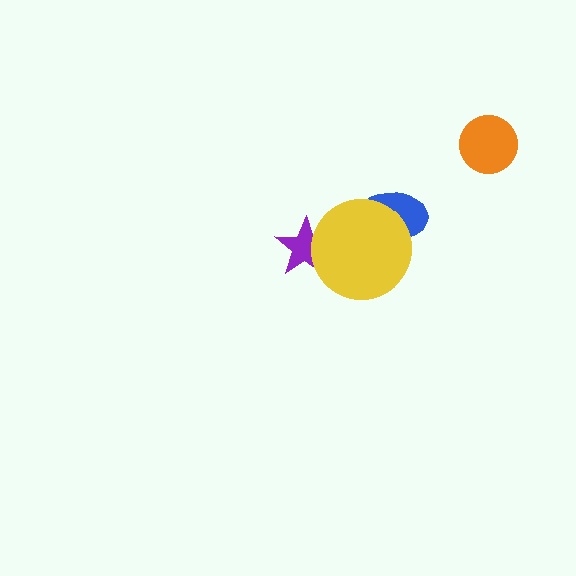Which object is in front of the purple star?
The yellow circle is in front of the purple star.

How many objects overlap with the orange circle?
0 objects overlap with the orange circle.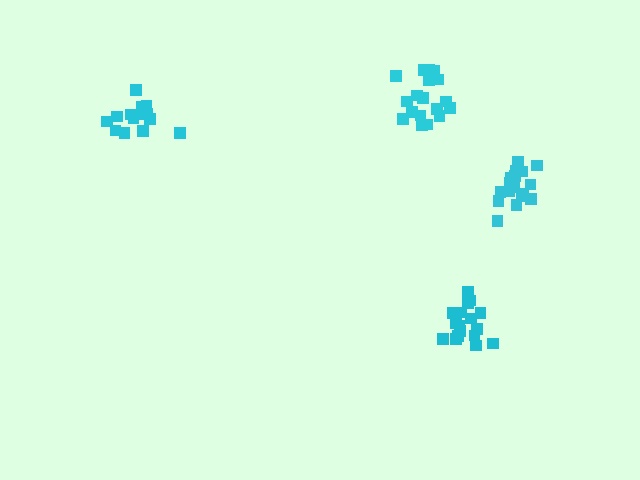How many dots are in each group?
Group 1: 18 dots, Group 2: 19 dots, Group 3: 18 dots, Group 4: 15 dots (70 total).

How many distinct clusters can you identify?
There are 4 distinct clusters.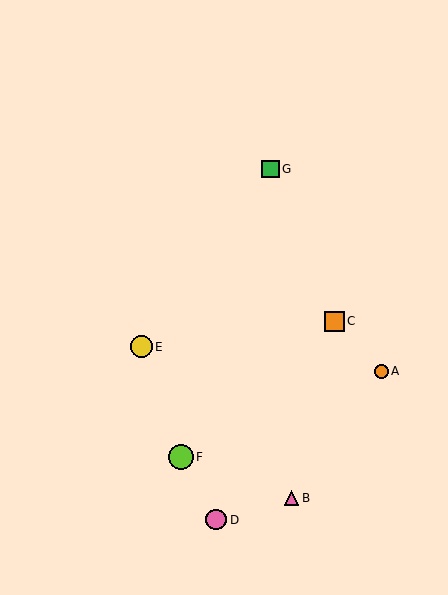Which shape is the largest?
The lime circle (labeled F) is the largest.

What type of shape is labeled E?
Shape E is a yellow circle.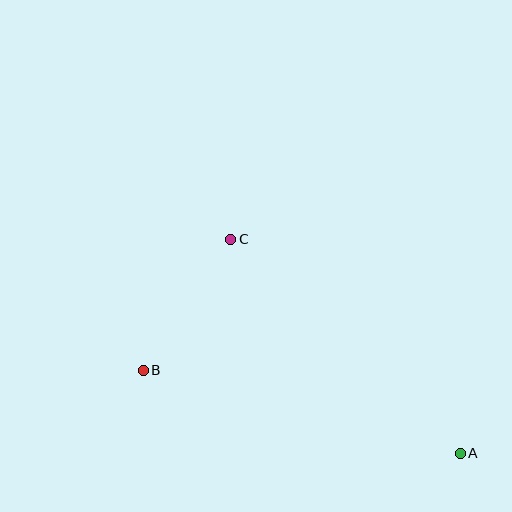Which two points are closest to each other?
Points B and C are closest to each other.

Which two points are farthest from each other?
Points A and B are farthest from each other.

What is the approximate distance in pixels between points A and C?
The distance between A and C is approximately 314 pixels.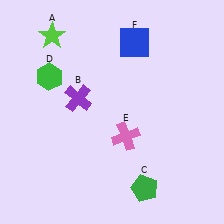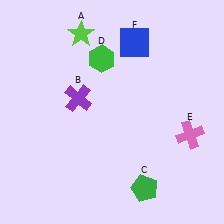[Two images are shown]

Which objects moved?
The objects that moved are: the lime star (A), the green hexagon (D), the pink cross (E).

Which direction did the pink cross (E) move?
The pink cross (E) moved right.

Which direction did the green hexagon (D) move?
The green hexagon (D) moved right.